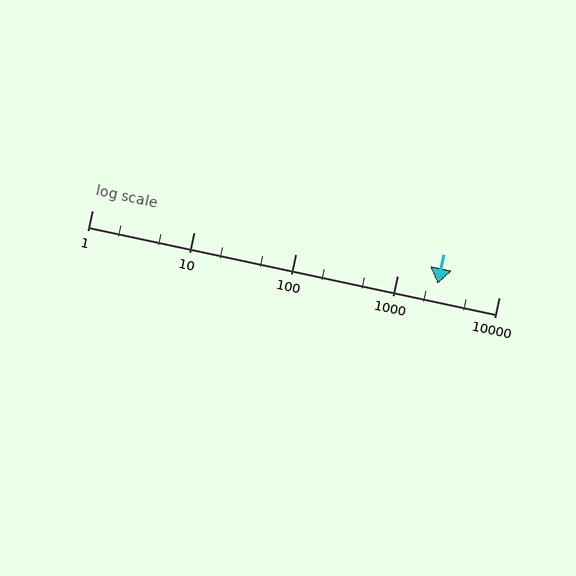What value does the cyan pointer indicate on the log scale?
The pointer indicates approximately 2500.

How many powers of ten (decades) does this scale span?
The scale spans 4 decades, from 1 to 10000.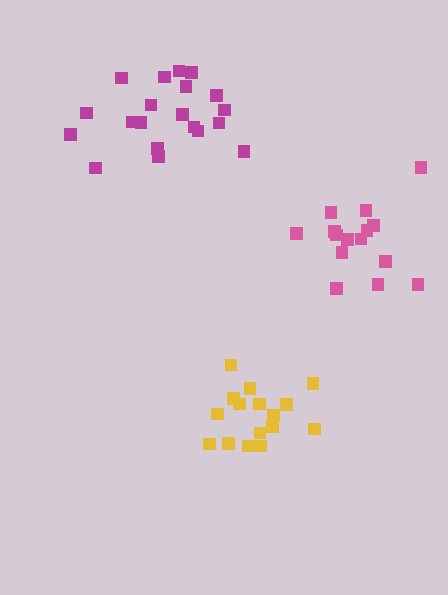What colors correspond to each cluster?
The clusters are colored: pink, magenta, yellow.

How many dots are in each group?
Group 1: 15 dots, Group 2: 20 dots, Group 3: 16 dots (51 total).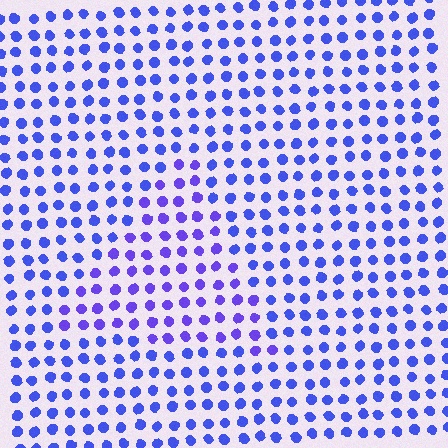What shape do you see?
I see a triangle.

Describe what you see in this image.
The image is filled with small blue elements in a uniform arrangement. A triangle-shaped region is visible where the elements are tinted to a slightly different hue, forming a subtle color boundary.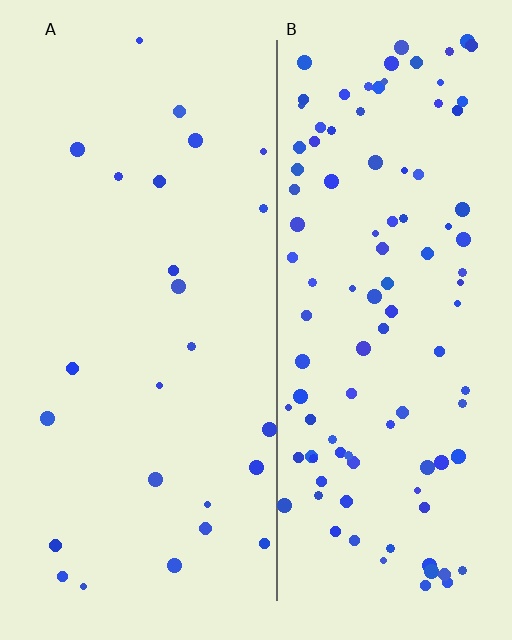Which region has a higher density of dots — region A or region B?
B (the right).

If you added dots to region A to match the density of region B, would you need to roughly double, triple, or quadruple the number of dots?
Approximately quadruple.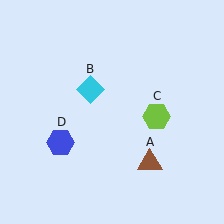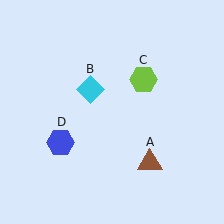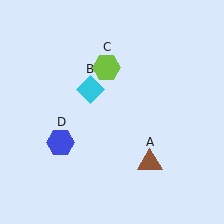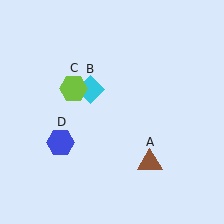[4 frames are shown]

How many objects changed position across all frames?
1 object changed position: lime hexagon (object C).